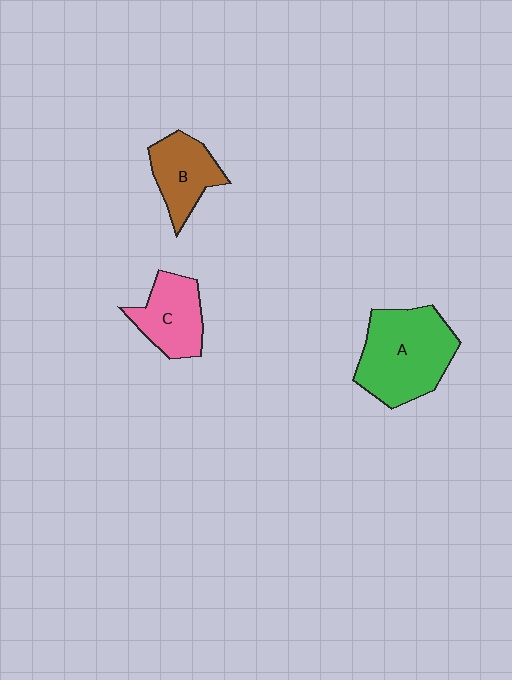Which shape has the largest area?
Shape A (green).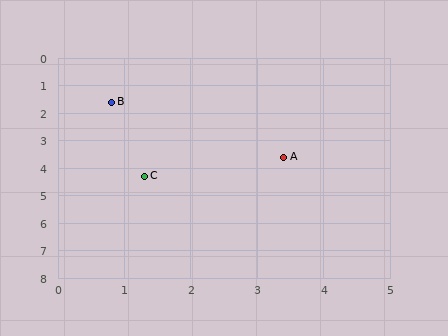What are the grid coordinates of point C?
Point C is at approximately (1.3, 4.3).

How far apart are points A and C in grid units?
Points A and C are about 2.2 grid units apart.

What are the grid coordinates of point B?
Point B is at approximately (0.8, 1.6).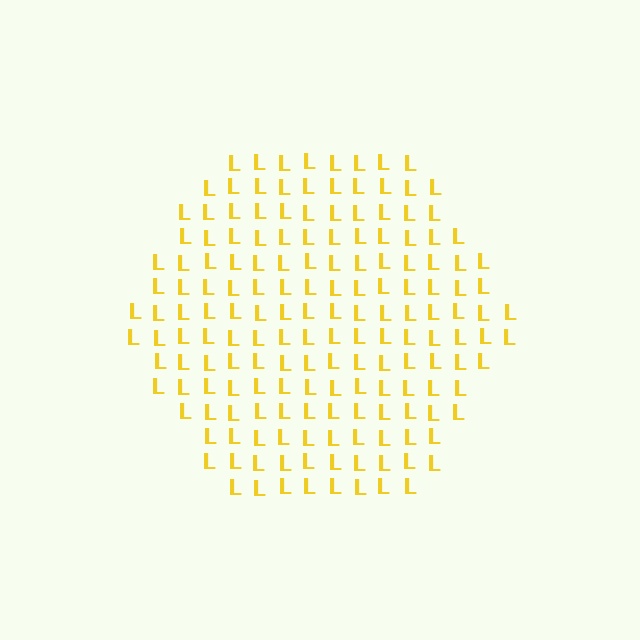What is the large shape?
The large shape is a hexagon.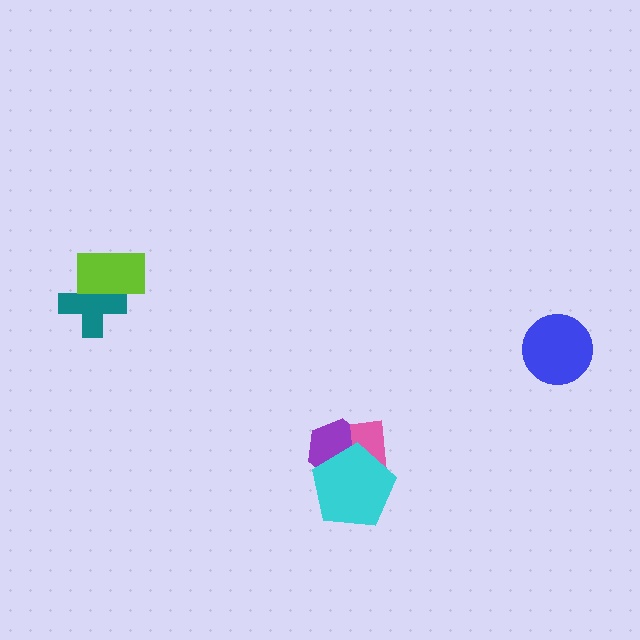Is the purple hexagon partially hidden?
Yes, it is partially covered by another shape.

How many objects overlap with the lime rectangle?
1 object overlaps with the lime rectangle.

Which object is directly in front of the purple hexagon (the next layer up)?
The pink rectangle is directly in front of the purple hexagon.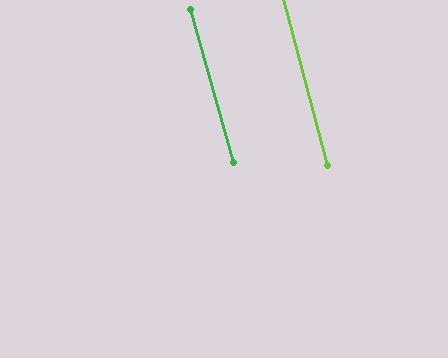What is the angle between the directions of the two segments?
Approximately 1 degree.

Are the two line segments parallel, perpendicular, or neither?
Parallel — their directions differ by only 1.0°.